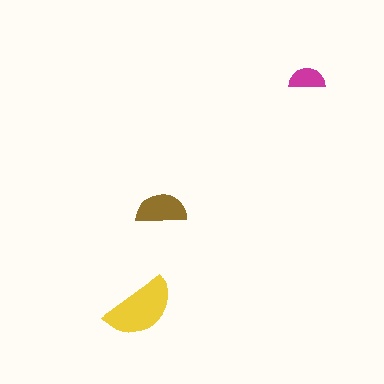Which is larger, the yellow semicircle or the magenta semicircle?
The yellow one.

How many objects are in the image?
There are 3 objects in the image.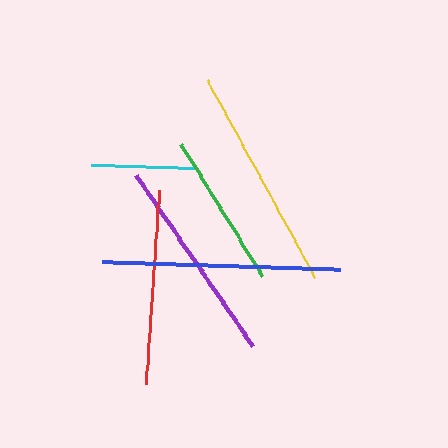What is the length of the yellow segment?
The yellow segment is approximately 225 pixels long.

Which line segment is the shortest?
The cyan line is the shortest at approximately 105 pixels.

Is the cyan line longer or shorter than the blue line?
The blue line is longer than the cyan line.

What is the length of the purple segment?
The purple segment is approximately 207 pixels long.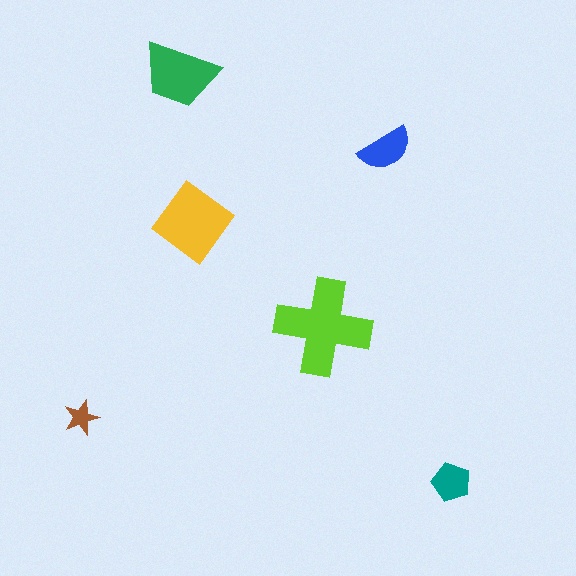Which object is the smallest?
The brown star.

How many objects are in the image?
There are 6 objects in the image.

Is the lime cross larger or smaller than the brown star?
Larger.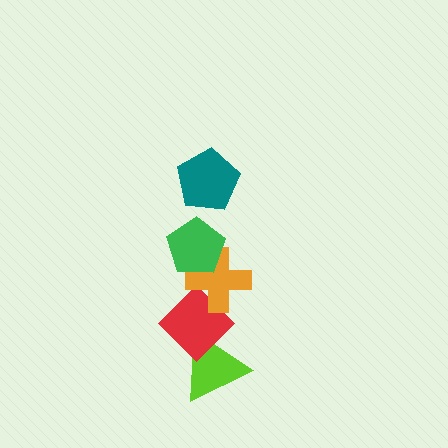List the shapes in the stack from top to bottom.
From top to bottom: the teal pentagon, the green pentagon, the orange cross, the red diamond, the lime triangle.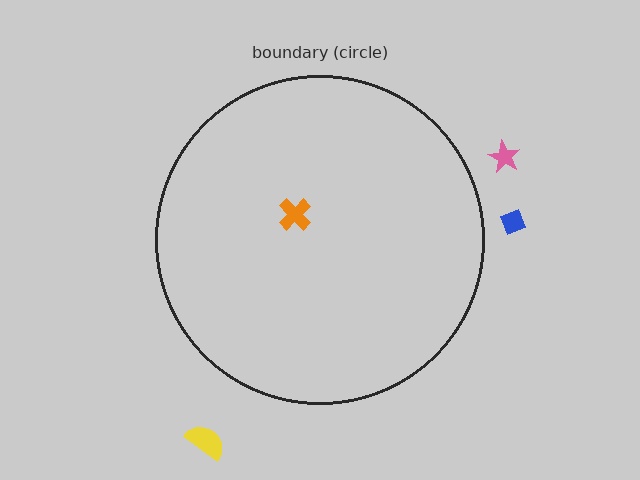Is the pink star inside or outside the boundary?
Outside.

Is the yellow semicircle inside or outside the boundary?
Outside.